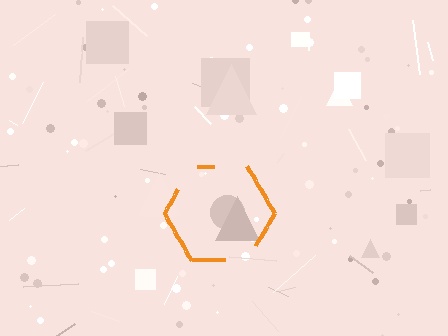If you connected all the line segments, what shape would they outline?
They would outline a hexagon.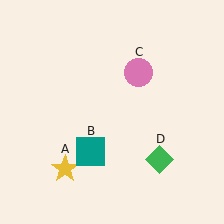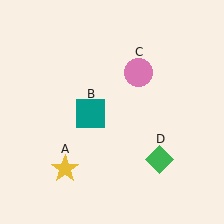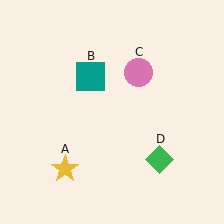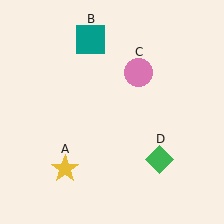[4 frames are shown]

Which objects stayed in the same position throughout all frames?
Yellow star (object A) and pink circle (object C) and green diamond (object D) remained stationary.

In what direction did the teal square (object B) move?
The teal square (object B) moved up.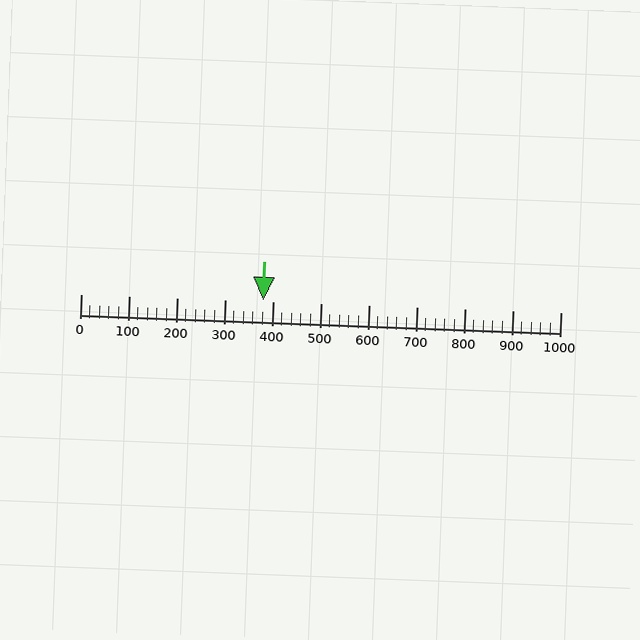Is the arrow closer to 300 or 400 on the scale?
The arrow is closer to 400.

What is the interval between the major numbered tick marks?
The major tick marks are spaced 100 units apart.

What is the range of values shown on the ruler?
The ruler shows values from 0 to 1000.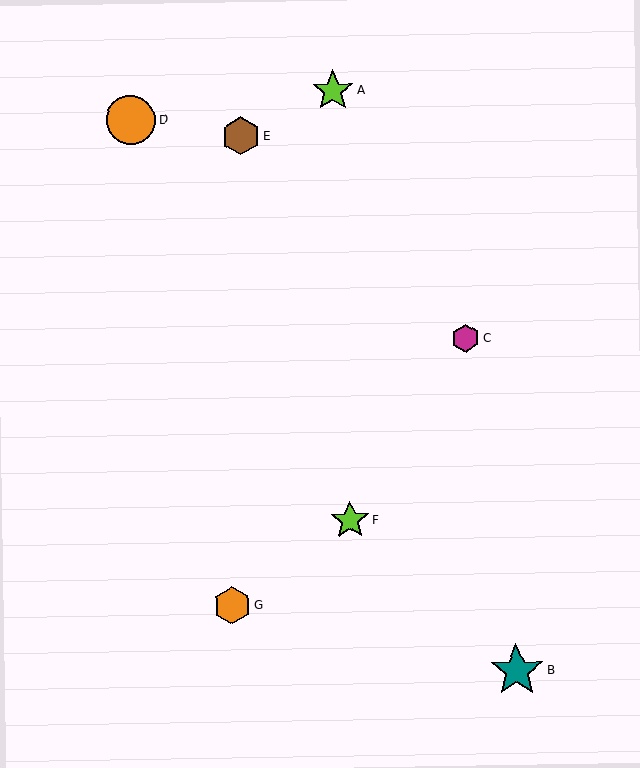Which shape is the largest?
The teal star (labeled B) is the largest.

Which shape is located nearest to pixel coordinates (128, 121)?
The orange circle (labeled D) at (131, 120) is nearest to that location.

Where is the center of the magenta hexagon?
The center of the magenta hexagon is at (466, 338).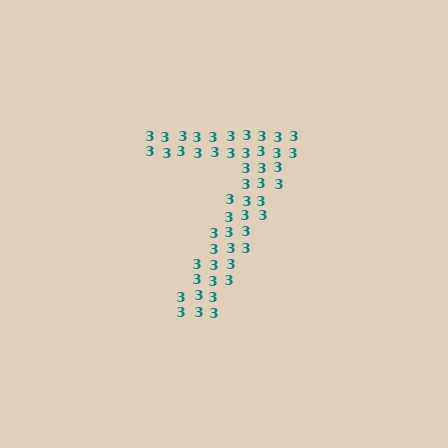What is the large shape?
The large shape is the digit 7.